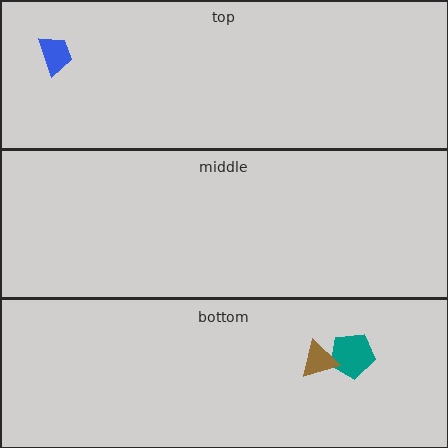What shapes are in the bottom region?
The teal pentagon, the brown triangle.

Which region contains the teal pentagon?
The bottom region.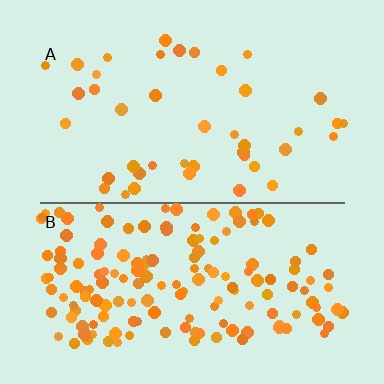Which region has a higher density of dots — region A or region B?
B (the bottom).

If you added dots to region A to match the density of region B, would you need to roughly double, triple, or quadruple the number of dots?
Approximately quadruple.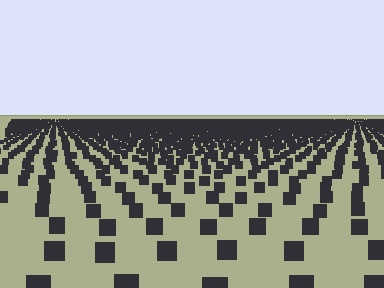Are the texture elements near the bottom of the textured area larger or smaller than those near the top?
Larger. Near the bottom, elements are closer to the viewer and appear at a bigger on-screen size.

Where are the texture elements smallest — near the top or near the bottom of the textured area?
Near the top.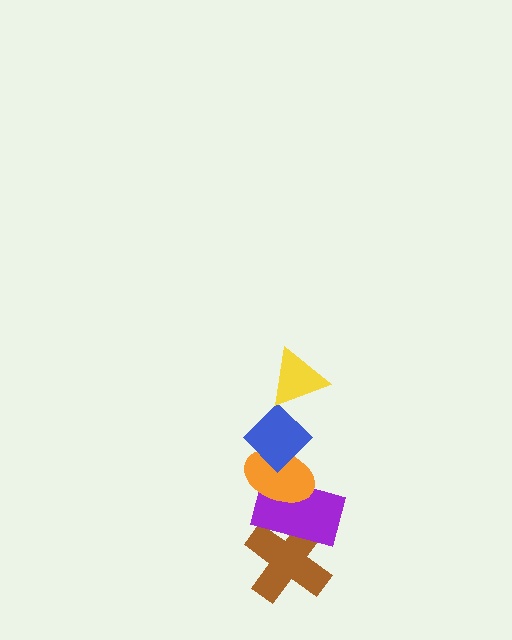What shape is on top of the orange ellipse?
The blue diamond is on top of the orange ellipse.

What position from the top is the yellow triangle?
The yellow triangle is 1st from the top.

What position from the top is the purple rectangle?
The purple rectangle is 4th from the top.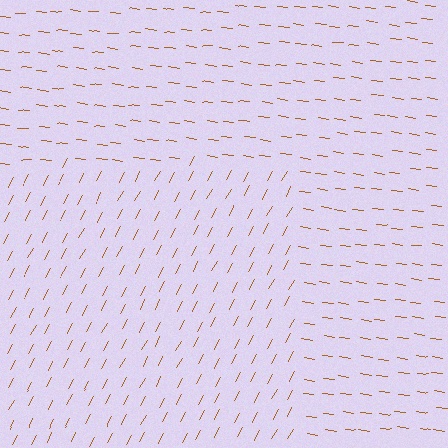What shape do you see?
I see a rectangle.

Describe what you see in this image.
The image is filled with small brown line segments. A rectangle region in the image has lines oriented differently from the surrounding lines, creating a visible texture boundary.